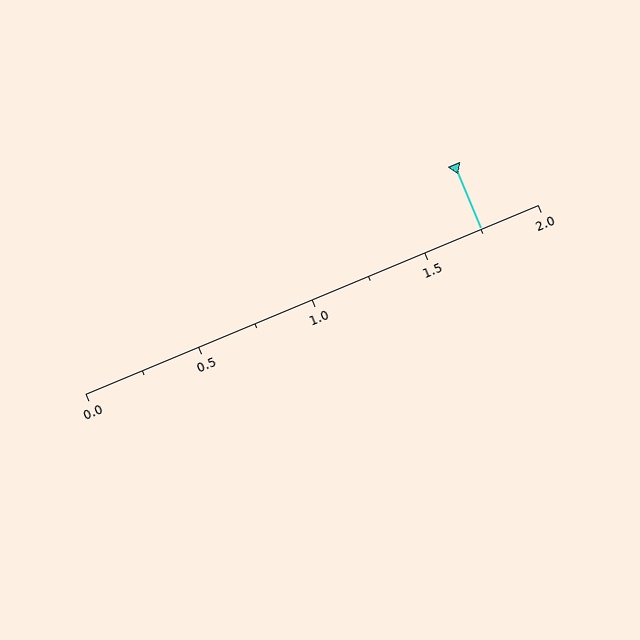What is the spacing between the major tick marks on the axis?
The major ticks are spaced 0.5 apart.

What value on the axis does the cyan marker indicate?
The marker indicates approximately 1.75.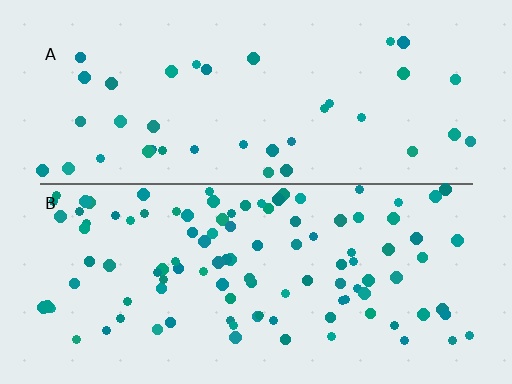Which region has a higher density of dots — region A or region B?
B (the bottom).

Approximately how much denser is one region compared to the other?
Approximately 2.8× — region B over region A.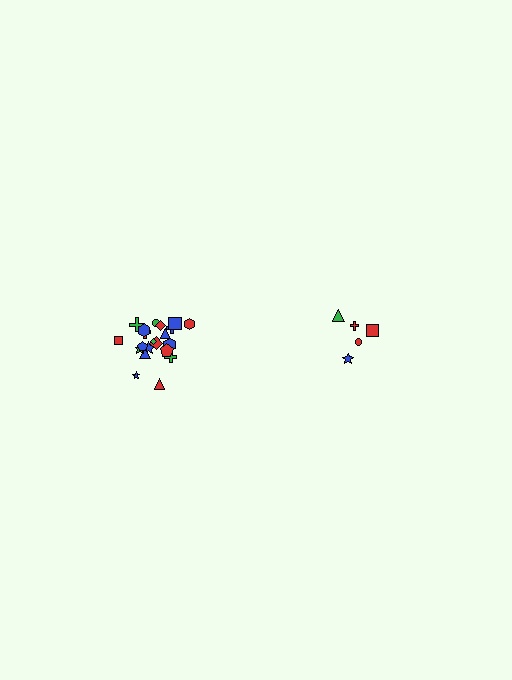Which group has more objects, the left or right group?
The left group.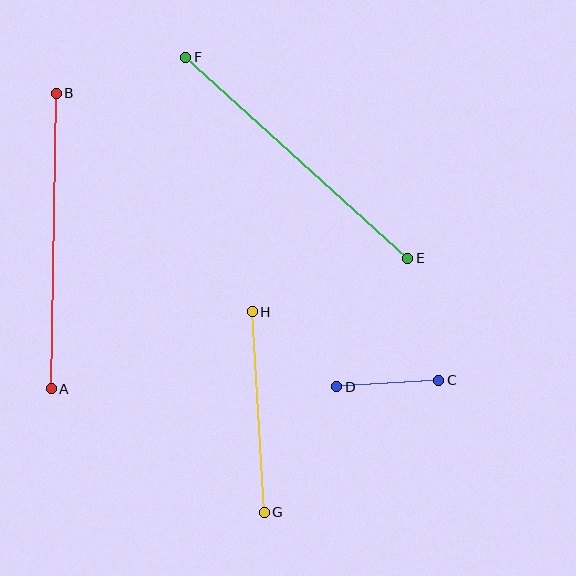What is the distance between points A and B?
The distance is approximately 296 pixels.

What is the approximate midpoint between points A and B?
The midpoint is at approximately (54, 241) pixels.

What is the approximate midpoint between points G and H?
The midpoint is at approximately (258, 412) pixels.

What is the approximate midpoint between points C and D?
The midpoint is at approximately (388, 383) pixels.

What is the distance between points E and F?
The distance is approximately 299 pixels.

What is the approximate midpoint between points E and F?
The midpoint is at approximately (297, 158) pixels.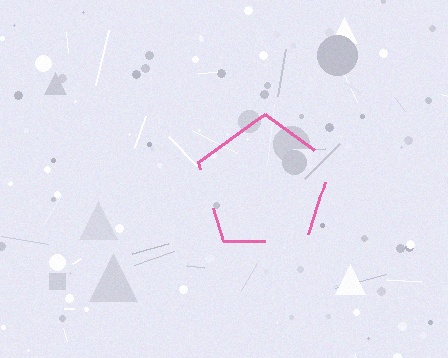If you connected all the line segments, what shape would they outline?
They would outline a pentagon.